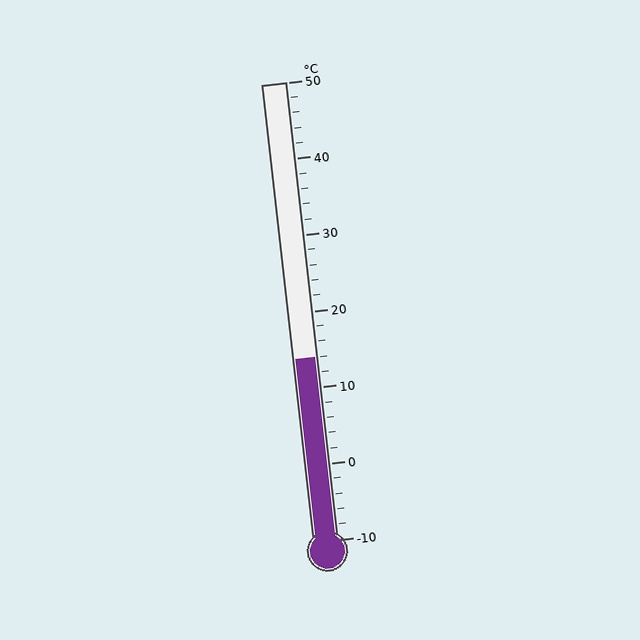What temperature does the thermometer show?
The thermometer shows approximately 14°C.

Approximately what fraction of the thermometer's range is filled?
The thermometer is filled to approximately 40% of its range.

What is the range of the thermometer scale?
The thermometer scale ranges from -10°C to 50°C.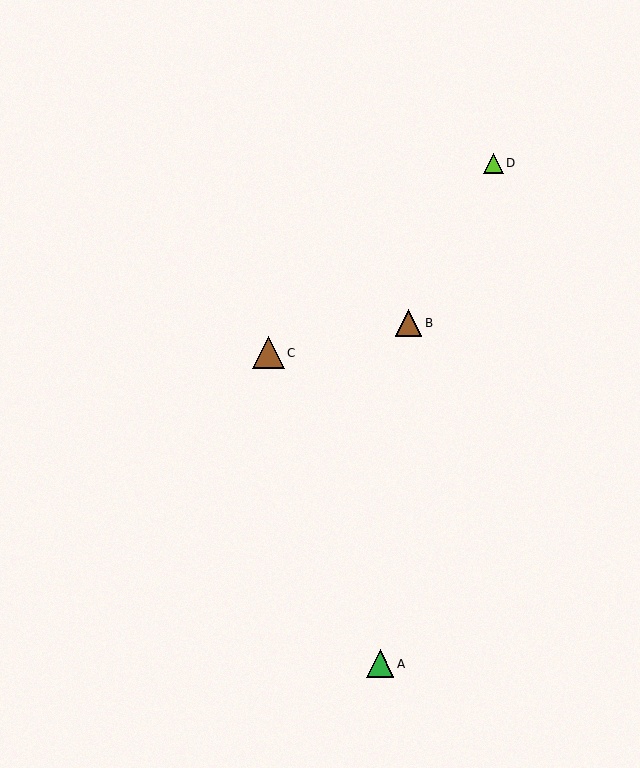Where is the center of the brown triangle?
The center of the brown triangle is at (268, 353).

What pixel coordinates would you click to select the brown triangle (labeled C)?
Click at (268, 353) to select the brown triangle C.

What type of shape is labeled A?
Shape A is a green triangle.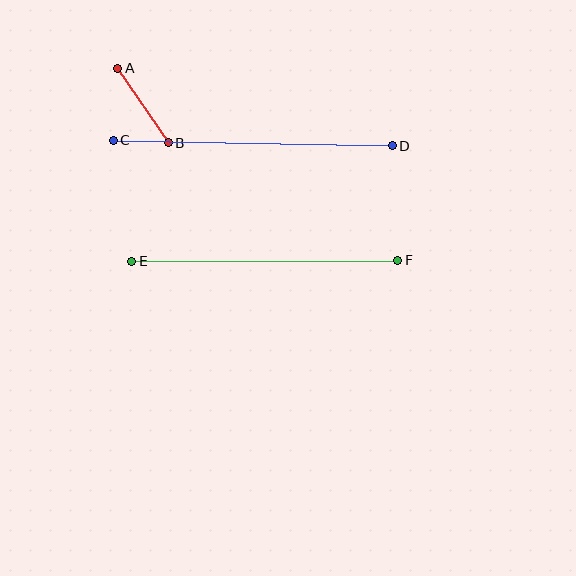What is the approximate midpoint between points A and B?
The midpoint is at approximately (143, 105) pixels.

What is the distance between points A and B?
The distance is approximately 90 pixels.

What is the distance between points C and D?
The distance is approximately 279 pixels.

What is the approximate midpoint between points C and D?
The midpoint is at approximately (253, 143) pixels.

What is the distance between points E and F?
The distance is approximately 266 pixels.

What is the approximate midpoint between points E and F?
The midpoint is at approximately (265, 261) pixels.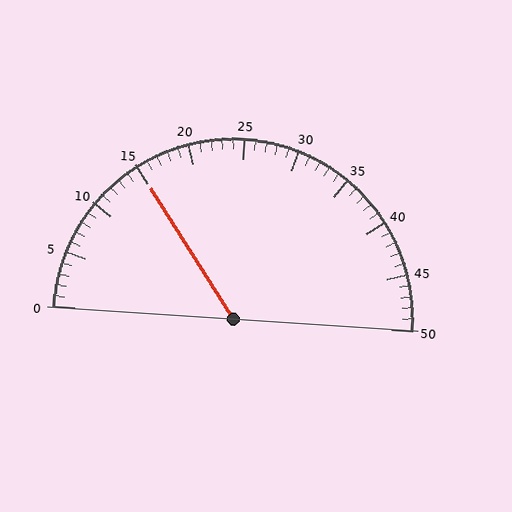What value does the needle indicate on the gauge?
The needle indicates approximately 15.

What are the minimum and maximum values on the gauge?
The gauge ranges from 0 to 50.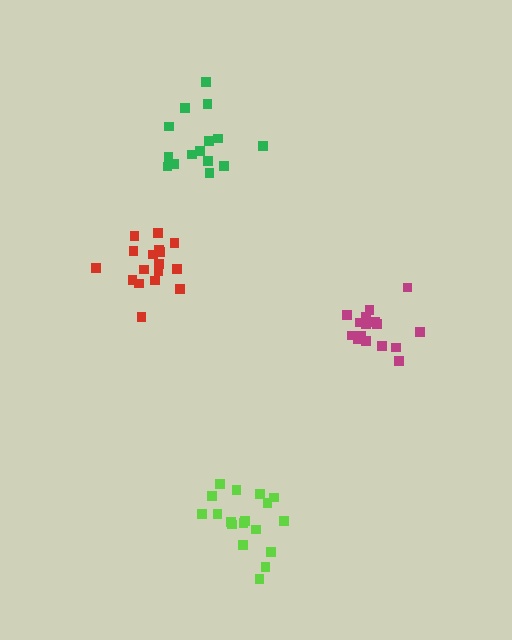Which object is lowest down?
The lime cluster is bottommost.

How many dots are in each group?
Group 1: 17 dots, Group 2: 17 dots, Group 3: 15 dots, Group 4: 18 dots (67 total).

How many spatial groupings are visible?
There are 4 spatial groupings.